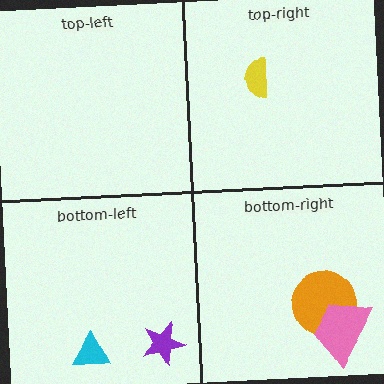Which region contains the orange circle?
The bottom-right region.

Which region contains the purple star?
The bottom-left region.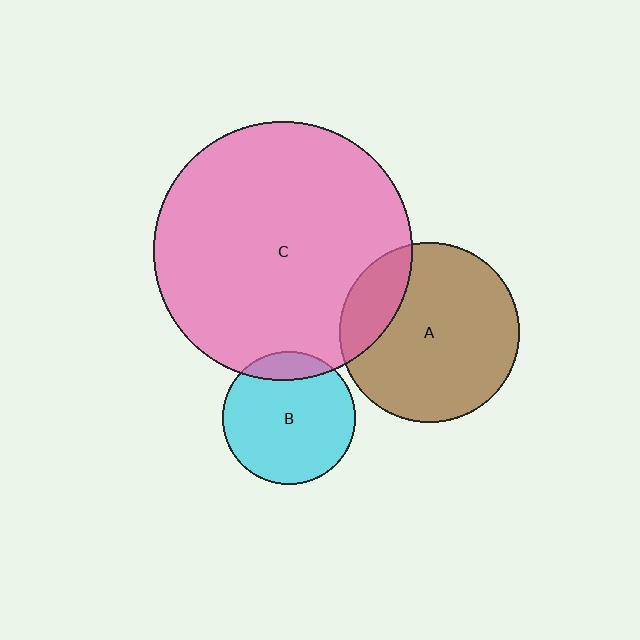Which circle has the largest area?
Circle C (pink).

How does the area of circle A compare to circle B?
Approximately 1.8 times.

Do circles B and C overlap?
Yes.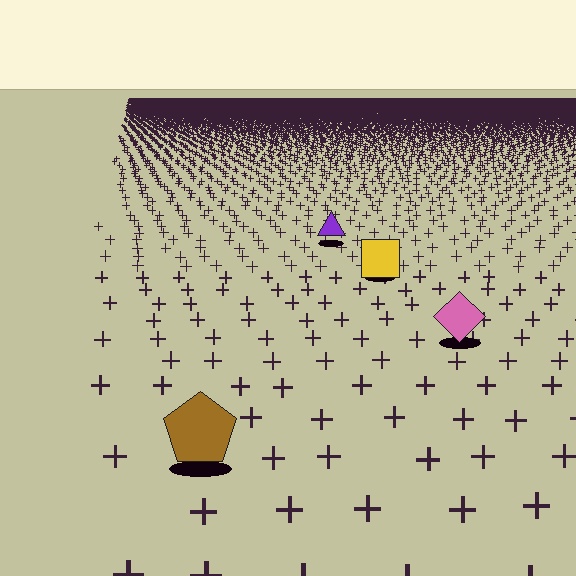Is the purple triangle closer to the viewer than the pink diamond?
No. The pink diamond is closer — you can tell from the texture gradient: the ground texture is coarser near it.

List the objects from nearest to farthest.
From nearest to farthest: the brown pentagon, the pink diamond, the yellow square, the purple triangle.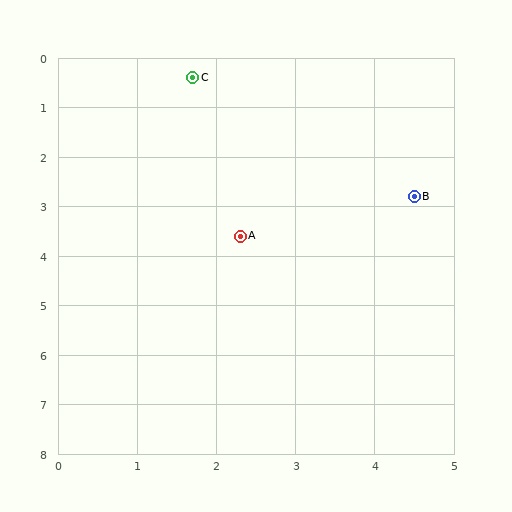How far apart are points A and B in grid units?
Points A and B are about 2.3 grid units apart.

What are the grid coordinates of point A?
Point A is at approximately (2.3, 3.6).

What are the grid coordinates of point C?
Point C is at approximately (1.7, 0.4).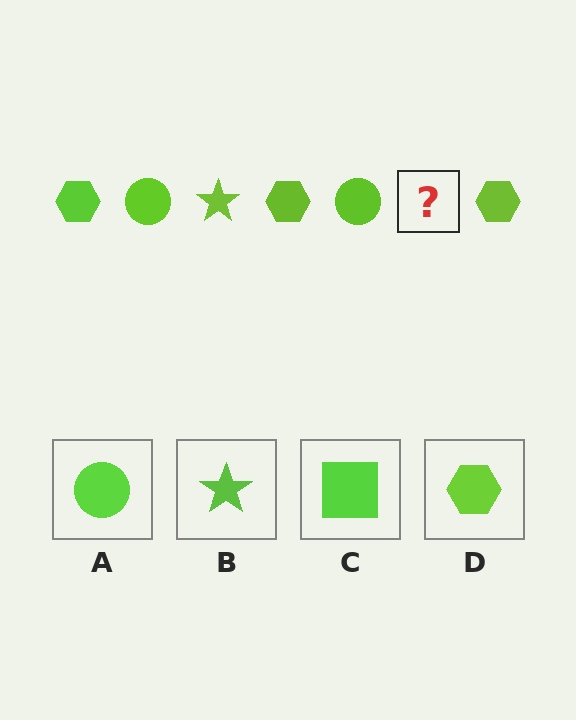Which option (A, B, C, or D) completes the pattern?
B.